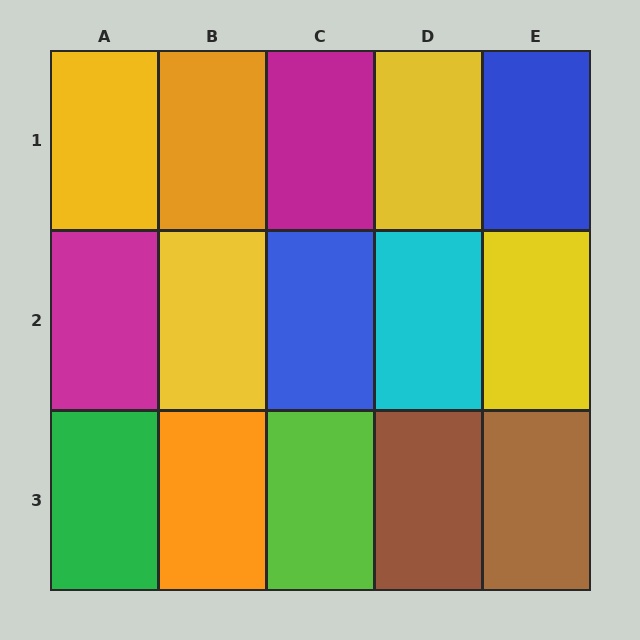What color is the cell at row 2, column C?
Blue.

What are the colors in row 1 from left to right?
Yellow, orange, magenta, yellow, blue.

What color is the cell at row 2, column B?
Yellow.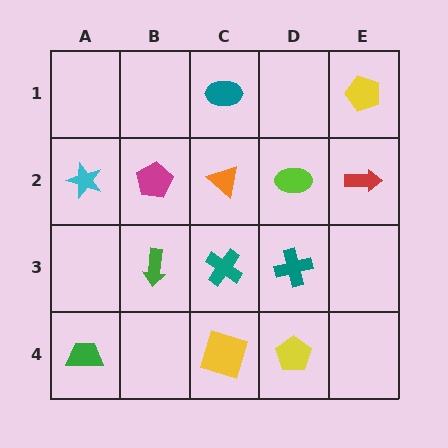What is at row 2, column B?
A magenta pentagon.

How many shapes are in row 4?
3 shapes.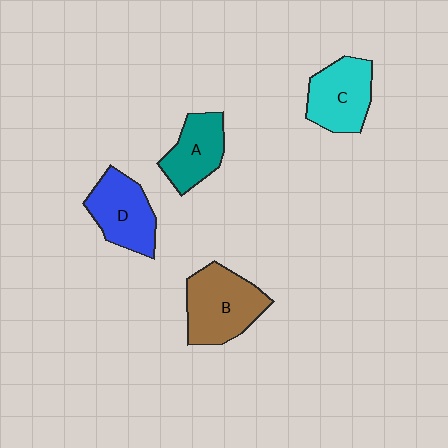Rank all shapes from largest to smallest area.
From largest to smallest: B (brown), D (blue), C (cyan), A (teal).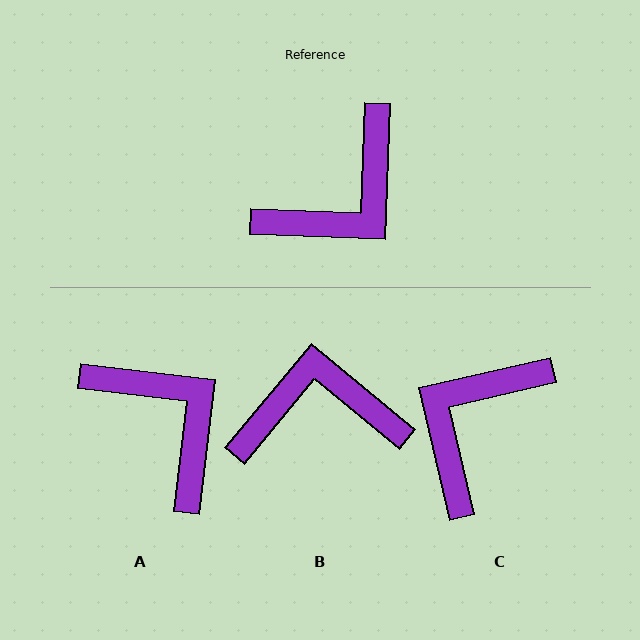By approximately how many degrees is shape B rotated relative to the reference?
Approximately 142 degrees counter-clockwise.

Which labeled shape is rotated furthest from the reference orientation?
C, about 165 degrees away.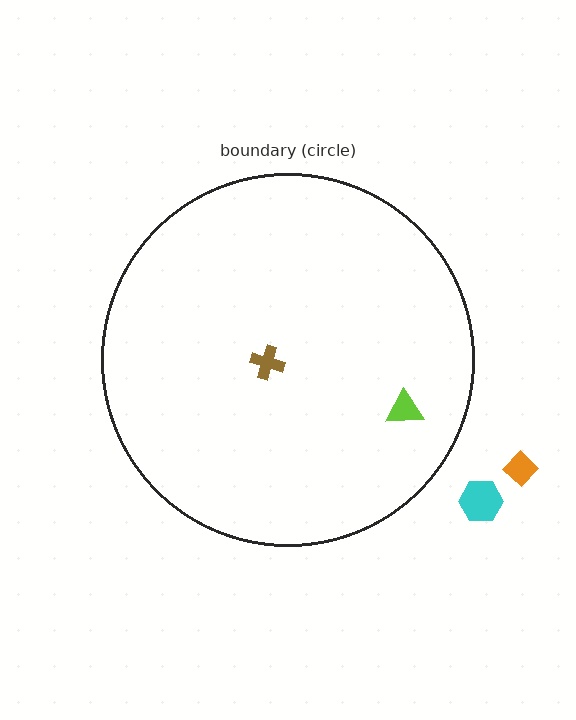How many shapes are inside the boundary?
2 inside, 2 outside.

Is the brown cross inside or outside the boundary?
Inside.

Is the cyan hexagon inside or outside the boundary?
Outside.